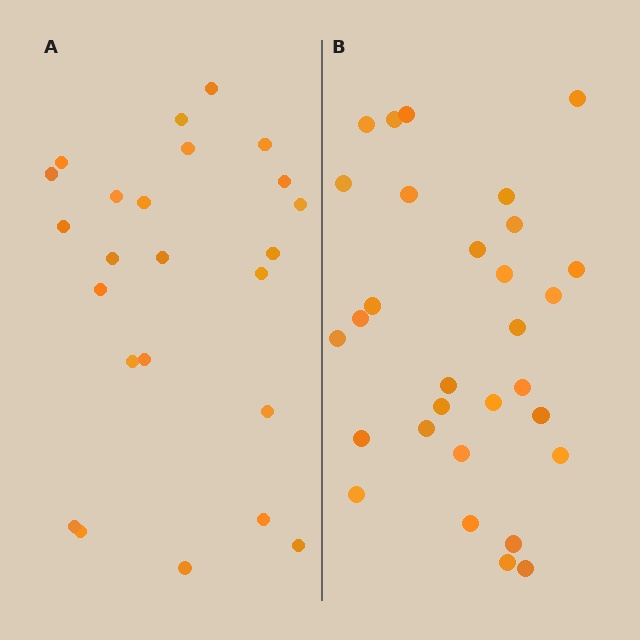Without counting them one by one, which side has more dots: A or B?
Region B (the right region) has more dots.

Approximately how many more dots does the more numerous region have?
Region B has about 6 more dots than region A.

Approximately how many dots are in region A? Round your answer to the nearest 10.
About 20 dots. (The exact count is 24, which rounds to 20.)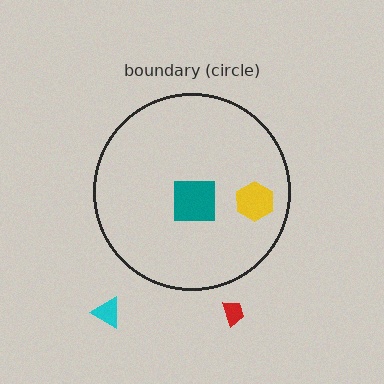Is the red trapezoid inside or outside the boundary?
Outside.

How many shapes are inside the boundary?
2 inside, 2 outside.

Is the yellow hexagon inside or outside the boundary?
Inside.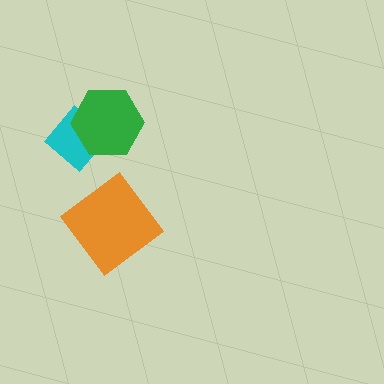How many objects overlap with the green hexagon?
1 object overlaps with the green hexagon.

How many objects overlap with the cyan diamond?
1 object overlaps with the cyan diamond.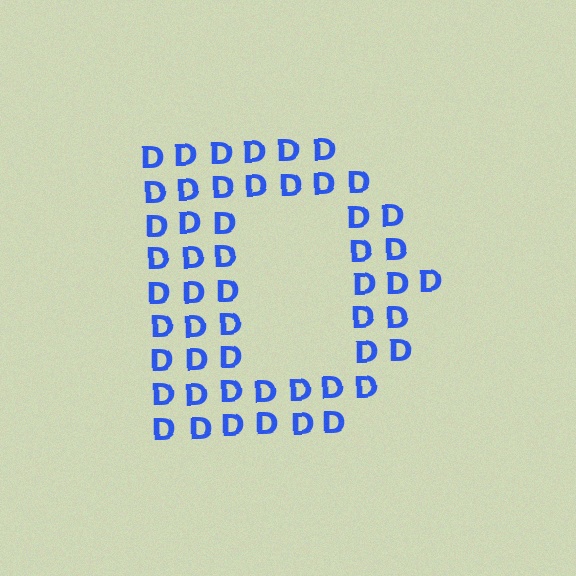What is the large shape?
The large shape is the letter D.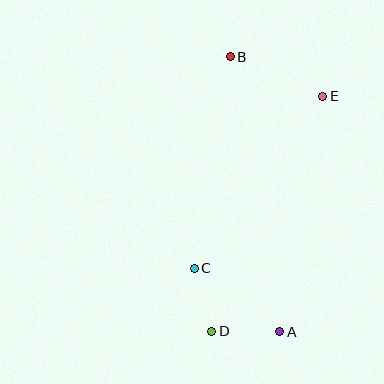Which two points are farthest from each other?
Points A and B are farthest from each other.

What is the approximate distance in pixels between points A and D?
The distance between A and D is approximately 68 pixels.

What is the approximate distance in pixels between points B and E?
The distance between B and E is approximately 100 pixels.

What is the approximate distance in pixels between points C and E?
The distance between C and E is approximately 215 pixels.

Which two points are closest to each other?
Points C and D are closest to each other.